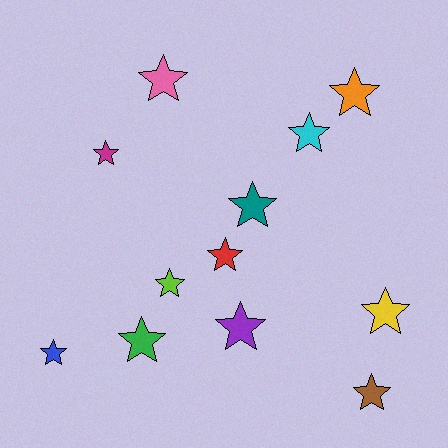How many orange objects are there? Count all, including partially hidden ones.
There is 1 orange object.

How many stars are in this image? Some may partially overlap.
There are 12 stars.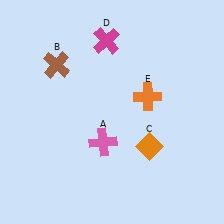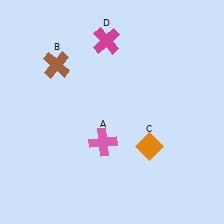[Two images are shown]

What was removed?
The orange cross (E) was removed in Image 2.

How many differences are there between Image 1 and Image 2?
There is 1 difference between the two images.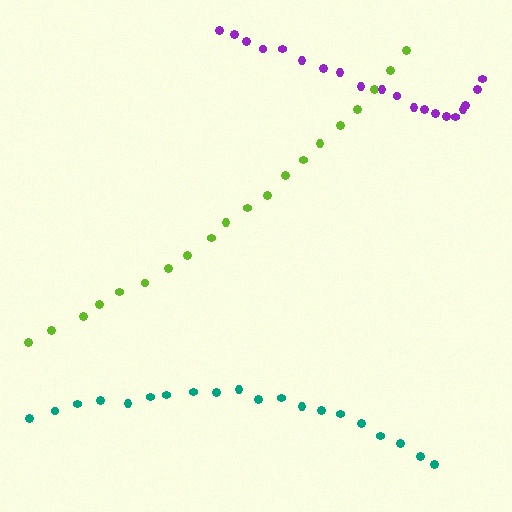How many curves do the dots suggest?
There are 3 distinct paths.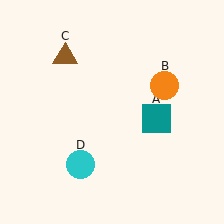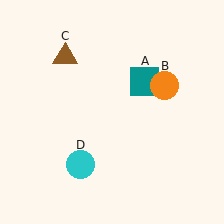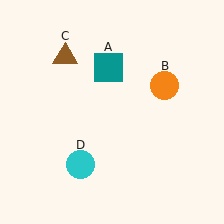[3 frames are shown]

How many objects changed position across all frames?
1 object changed position: teal square (object A).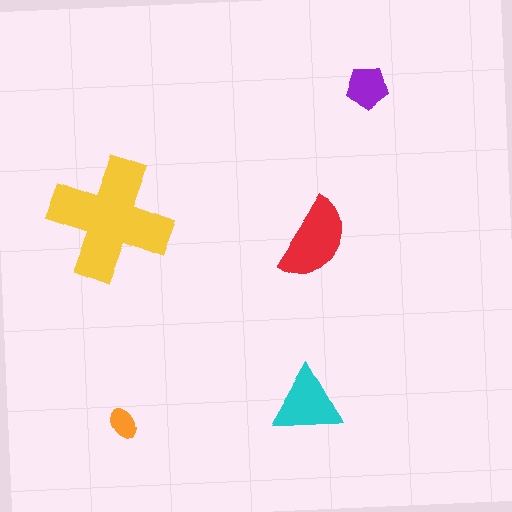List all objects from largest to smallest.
The yellow cross, the red semicircle, the cyan triangle, the purple pentagon, the orange ellipse.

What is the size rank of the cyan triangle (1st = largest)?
3rd.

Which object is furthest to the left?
The yellow cross is leftmost.